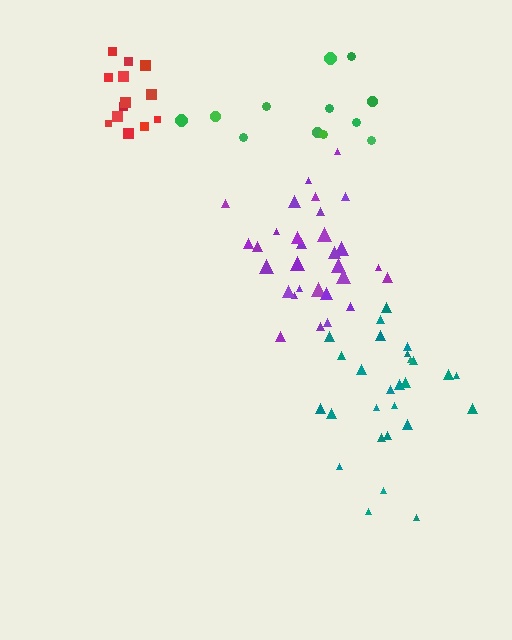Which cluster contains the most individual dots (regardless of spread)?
Purple (30).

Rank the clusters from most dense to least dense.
red, purple, teal, green.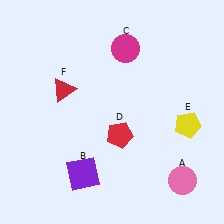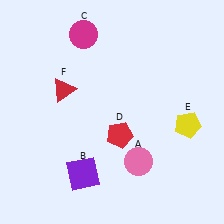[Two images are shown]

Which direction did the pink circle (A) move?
The pink circle (A) moved left.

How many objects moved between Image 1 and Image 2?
2 objects moved between the two images.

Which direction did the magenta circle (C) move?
The magenta circle (C) moved left.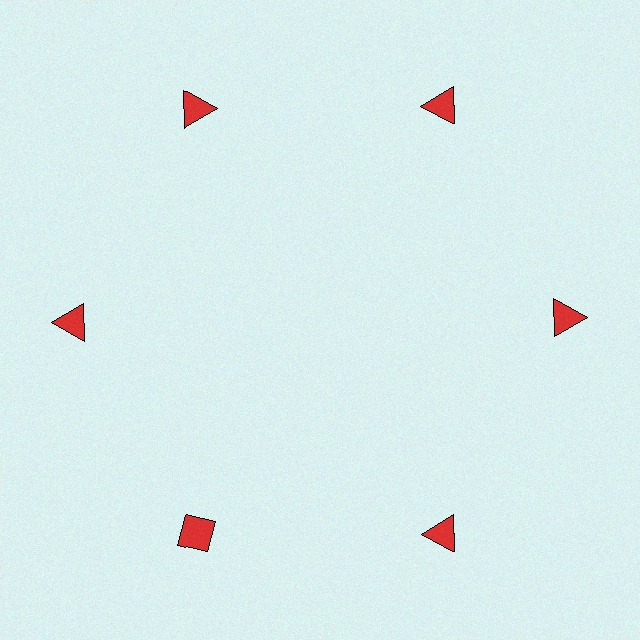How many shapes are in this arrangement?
There are 6 shapes arranged in a ring pattern.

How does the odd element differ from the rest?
It has a different shape: diamond instead of triangle.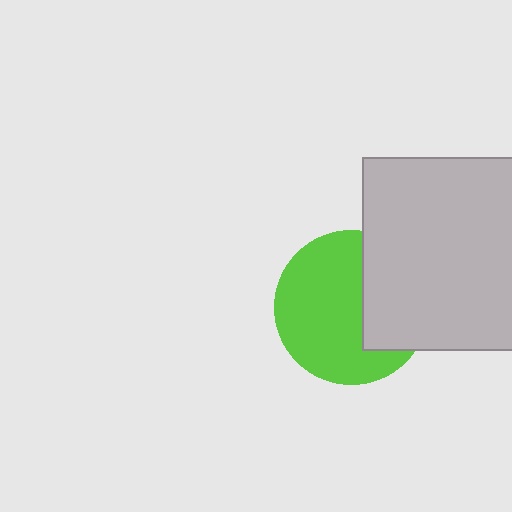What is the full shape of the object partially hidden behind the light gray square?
The partially hidden object is a lime circle.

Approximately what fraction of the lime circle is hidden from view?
Roughly 36% of the lime circle is hidden behind the light gray square.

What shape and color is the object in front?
The object in front is a light gray square.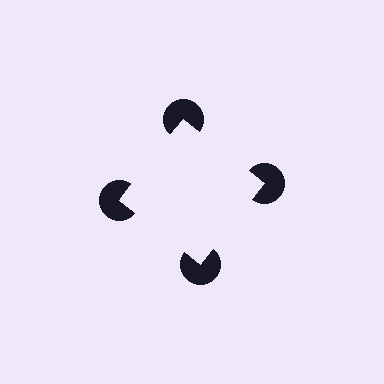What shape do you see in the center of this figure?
An illusory square — its edges are inferred from the aligned wedge cuts in the pac-man discs, not physically drawn.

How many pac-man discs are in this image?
There are 4 — one at each vertex of the illusory square.